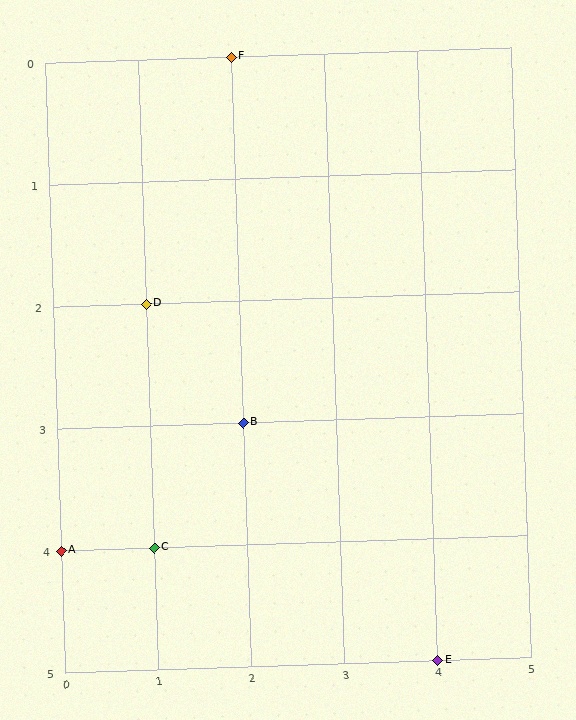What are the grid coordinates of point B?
Point B is at grid coordinates (2, 3).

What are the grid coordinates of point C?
Point C is at grid coordinates (1, 4).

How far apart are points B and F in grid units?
Points B and F are 3 rows apart.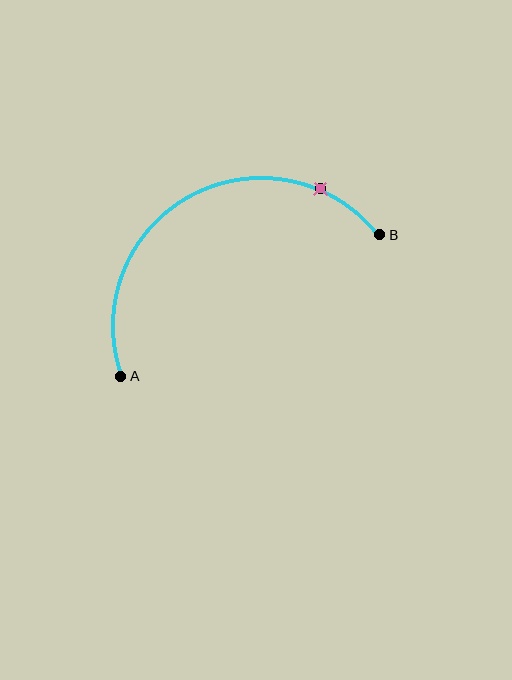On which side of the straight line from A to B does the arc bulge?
The arc bulges above the straight line connecting A and B.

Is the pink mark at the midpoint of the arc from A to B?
No. The pink mark lies on the arc but is closer to endpoint B. The arc midpoint would be at the point on the curve equidistant along the arc from both A and B.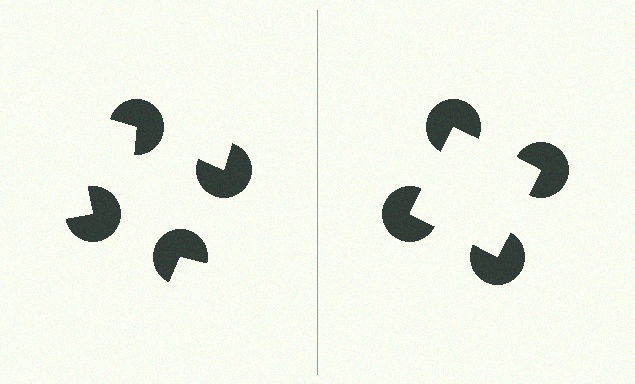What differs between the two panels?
The pac-man discs are positioned identically on both sides; only the wedge orientations differ. On the right they align to a square; on the left they are misaligned.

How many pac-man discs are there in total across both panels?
8 — 4 on each side.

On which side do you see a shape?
An illusory square appears on the right side. On the left side the wedge cuts are rotated, so no coherent shape forms.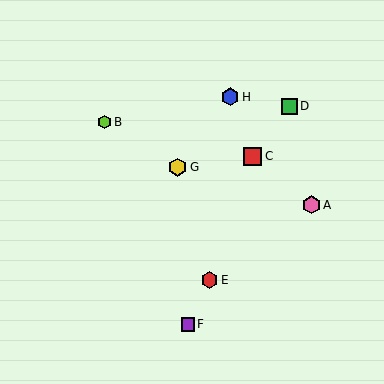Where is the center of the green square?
The center of the green square is at (290, 106).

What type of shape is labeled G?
Shape G is a yellow hexagon.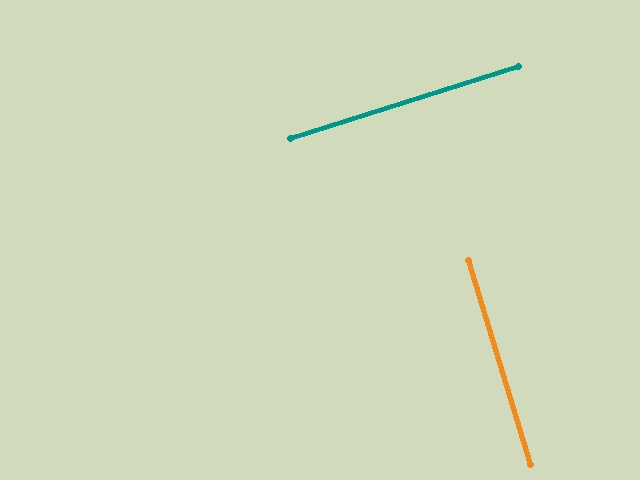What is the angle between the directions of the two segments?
Approximately 89 degrees.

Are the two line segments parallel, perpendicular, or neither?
Perpendicular — they meet at approximately 89°.